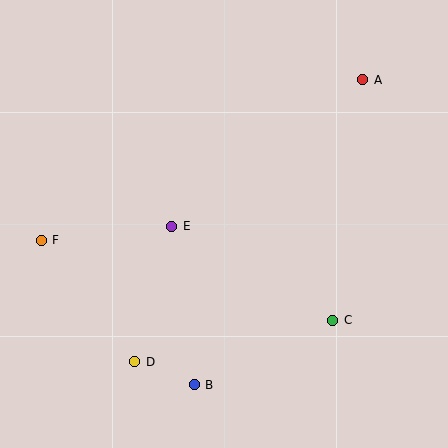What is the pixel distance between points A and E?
The distance between A and E is 241 pixels.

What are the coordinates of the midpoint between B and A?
The midpoint between B and A is at (279, 232).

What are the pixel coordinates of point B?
Point B is at (194, 385).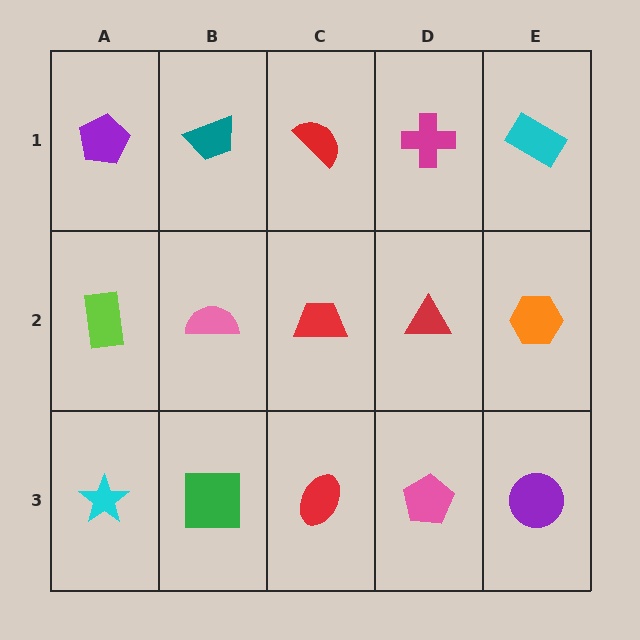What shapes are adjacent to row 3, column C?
A red trapezoid (row 2, column C), a green square (row 3, column B), a pink pentagon (row 3, column D).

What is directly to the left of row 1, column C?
A teal trapezoid.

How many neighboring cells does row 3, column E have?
2.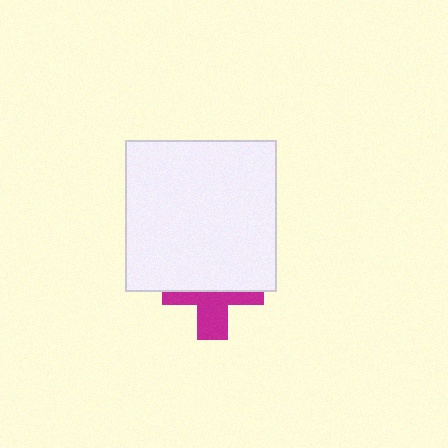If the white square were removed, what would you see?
You would see the complete magenta cross.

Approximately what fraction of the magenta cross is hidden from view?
Roughly 54% of the magenta cross is hidden behind the white square.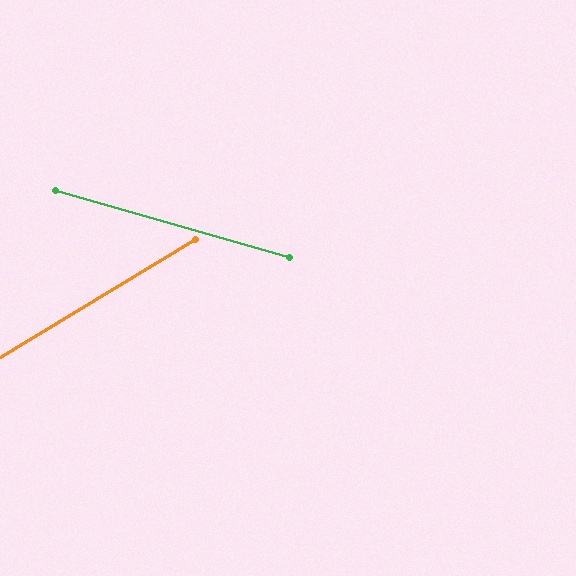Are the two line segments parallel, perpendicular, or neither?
Neither parallel nor perpendicular — they differ by about 47°.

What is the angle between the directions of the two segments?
Approximately 47 degrees.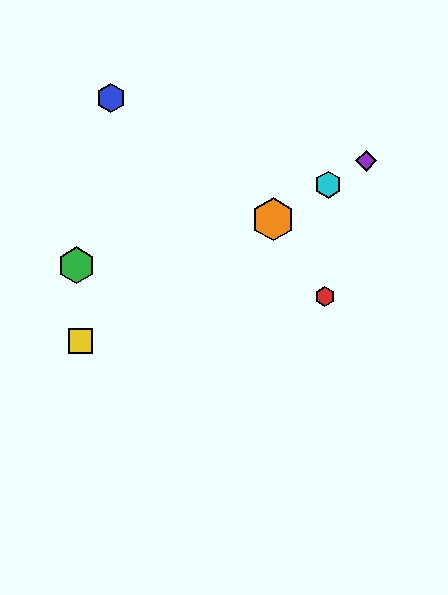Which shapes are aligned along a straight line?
The yellow square, the purple diamond, the orange hexagon, the cyan hexagon are aligned along a straight line.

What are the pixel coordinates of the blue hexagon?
The blue hexagon is at (111, 98).